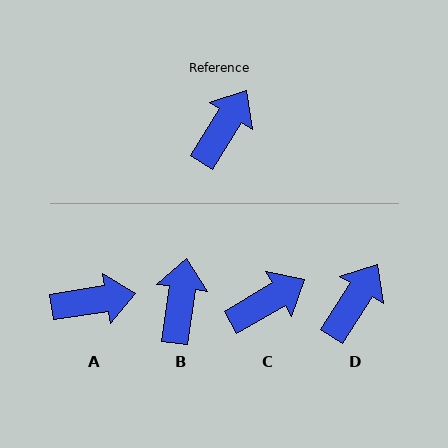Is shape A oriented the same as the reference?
No, it is off by about 49 degrees.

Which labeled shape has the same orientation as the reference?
D.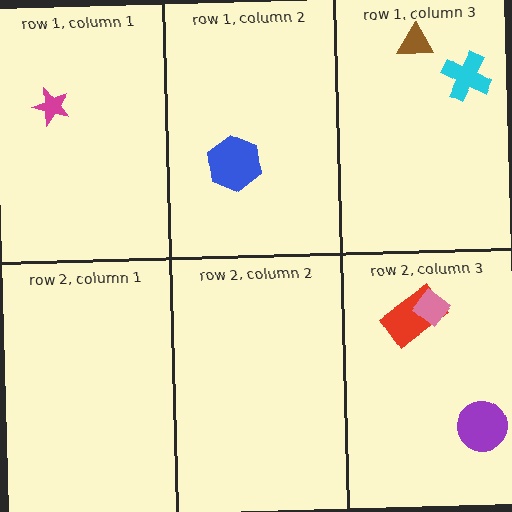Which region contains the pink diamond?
The row 2, column 3 region.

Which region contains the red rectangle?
The row 2, column 3 region.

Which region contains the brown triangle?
The row 1, column 3 region.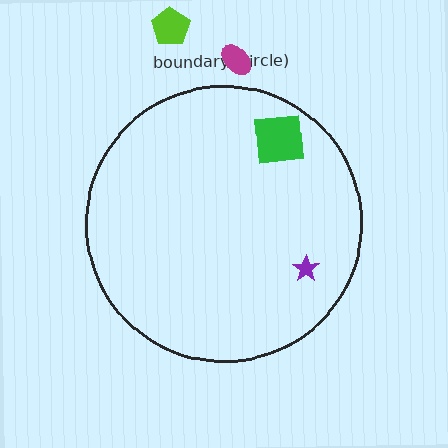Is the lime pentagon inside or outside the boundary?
Outside.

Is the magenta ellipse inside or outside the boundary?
Outside.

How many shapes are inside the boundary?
2 inside, 2 outside.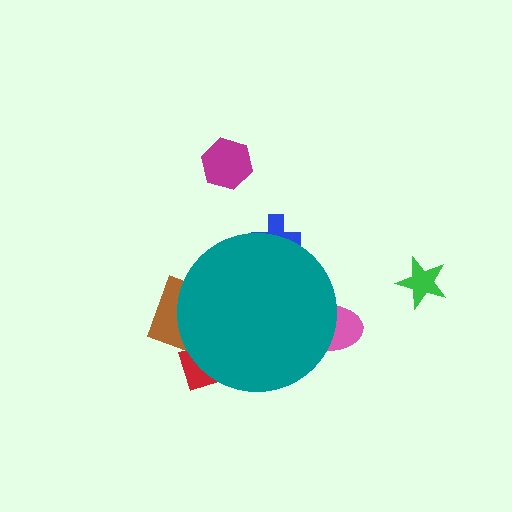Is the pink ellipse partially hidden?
Yes, the pink ellipse is partially hidden behind the teal circle.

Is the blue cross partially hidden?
Yes, the blue cross is partially hidden behind the teal circle.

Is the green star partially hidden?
No, the green star is fully visible.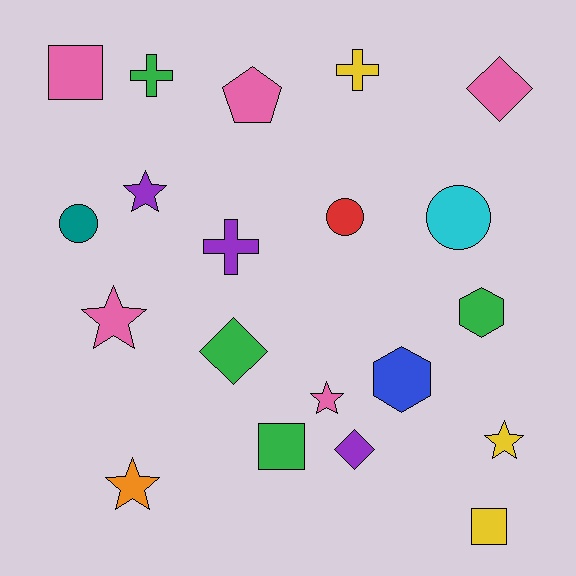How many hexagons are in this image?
There are 2 hexagons.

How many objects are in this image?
There are 20 objects.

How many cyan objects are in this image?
There is 1 cyan object.